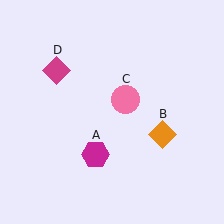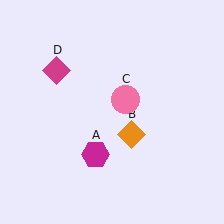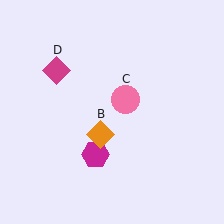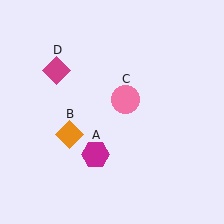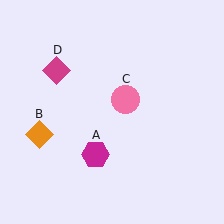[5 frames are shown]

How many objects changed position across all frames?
1 object changed position: orange diamond (object B).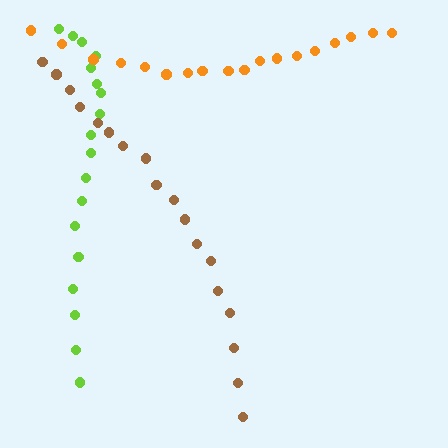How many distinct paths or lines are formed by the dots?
There are 3 distinct paths.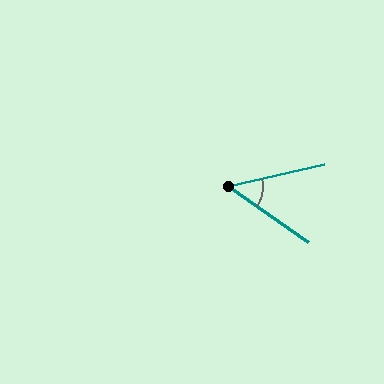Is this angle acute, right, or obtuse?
It is acute.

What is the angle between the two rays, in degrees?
Approximately 48 degrees.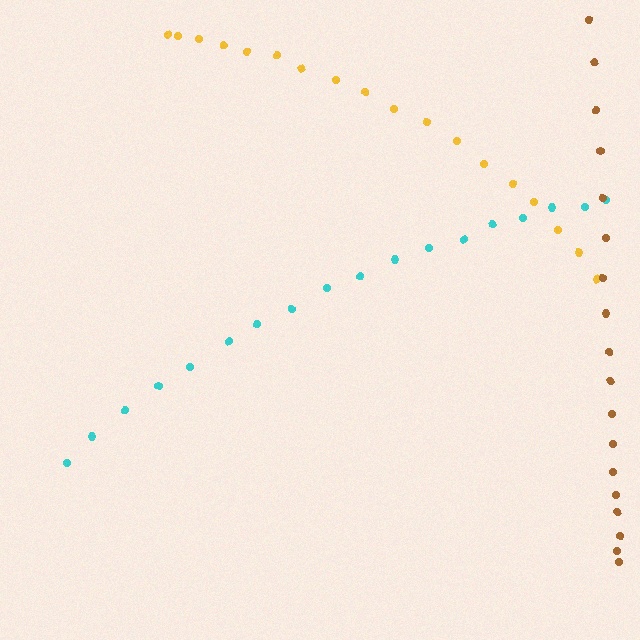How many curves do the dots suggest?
There are 3 distinct paths.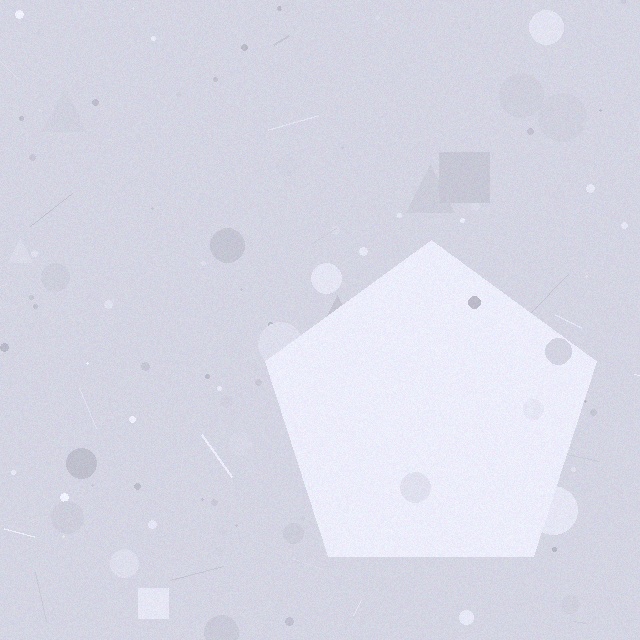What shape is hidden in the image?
A pentagon is hidden in the image.